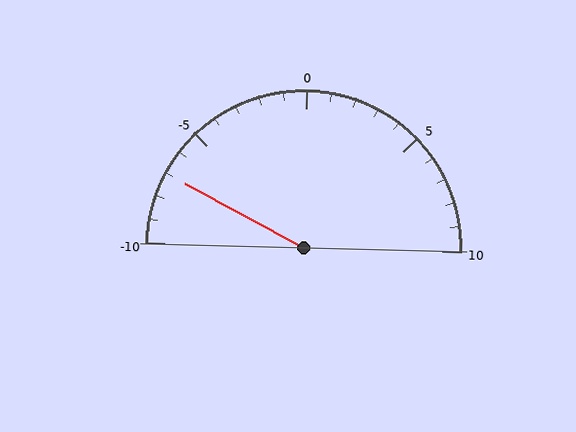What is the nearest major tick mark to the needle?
The nearest major tick mark is -5.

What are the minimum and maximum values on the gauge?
The gauge ranges from -10 to 10.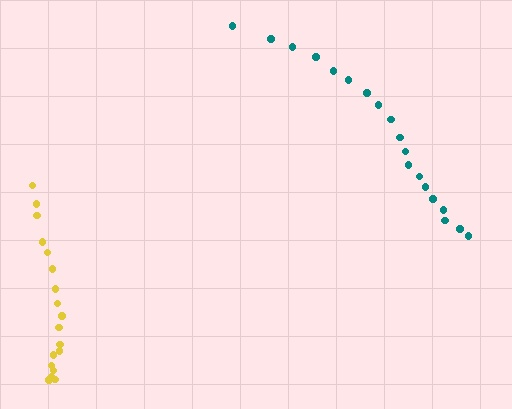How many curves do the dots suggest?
There are 2 distinct paths.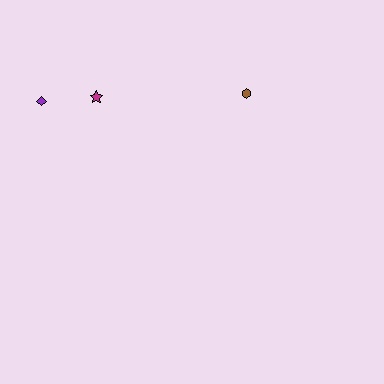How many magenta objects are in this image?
There is 1 magenta object.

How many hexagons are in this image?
There is 1 hexagon.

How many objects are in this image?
There are 3 objects.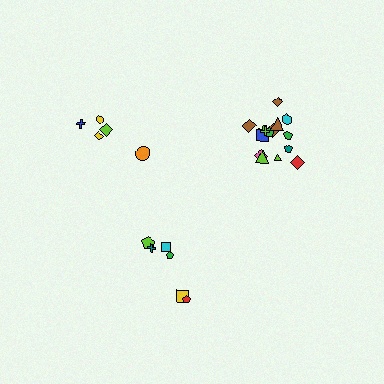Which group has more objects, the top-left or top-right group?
The top-right group.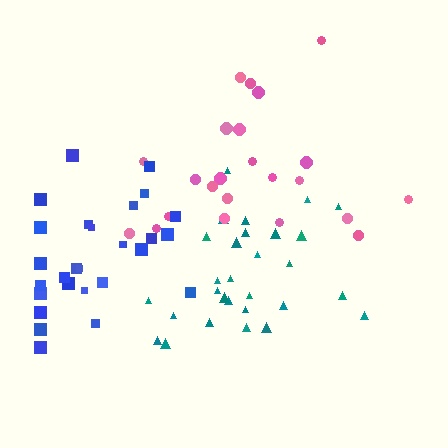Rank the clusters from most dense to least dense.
teal, blue, pink.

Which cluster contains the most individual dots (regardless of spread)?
Teal (29).